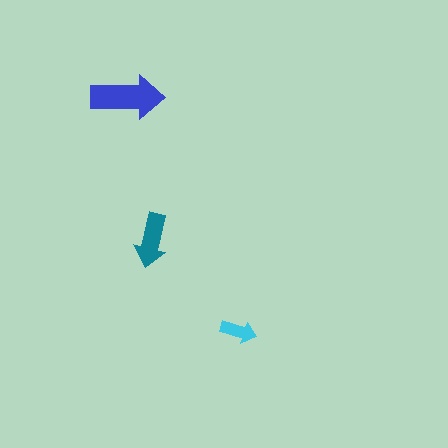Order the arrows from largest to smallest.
the blue one, the teal one, the cyan one.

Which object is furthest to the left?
The blue arrow is leftmost.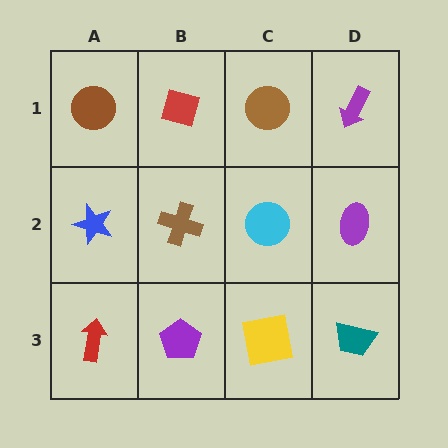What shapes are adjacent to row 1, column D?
A purple ellipse (row 2, column D), a brown circle (row 1, column C).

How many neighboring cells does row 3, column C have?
3.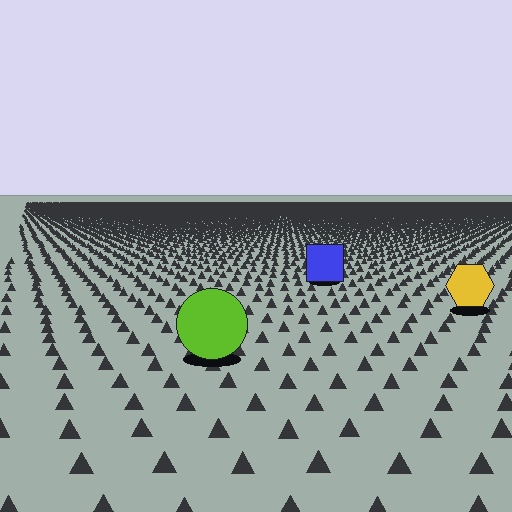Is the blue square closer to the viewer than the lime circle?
No. The lime circle is closer — you can tell from the texture gradient: the ground texture is coarser near it.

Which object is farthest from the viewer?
The blue square is farthest from the viewer. It appears smaller and the ground texture around it is denser.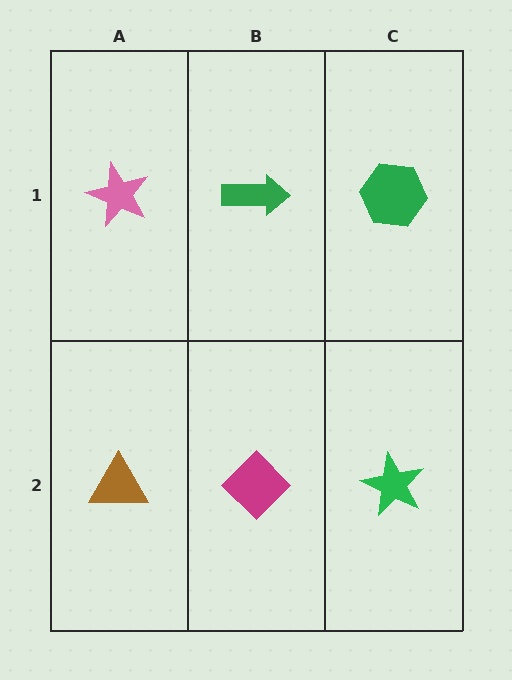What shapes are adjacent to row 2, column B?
A green arrow (row 1, column B), a brown triangle (row 2, column A), a green star (row 2, column C).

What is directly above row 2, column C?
A green hexagon.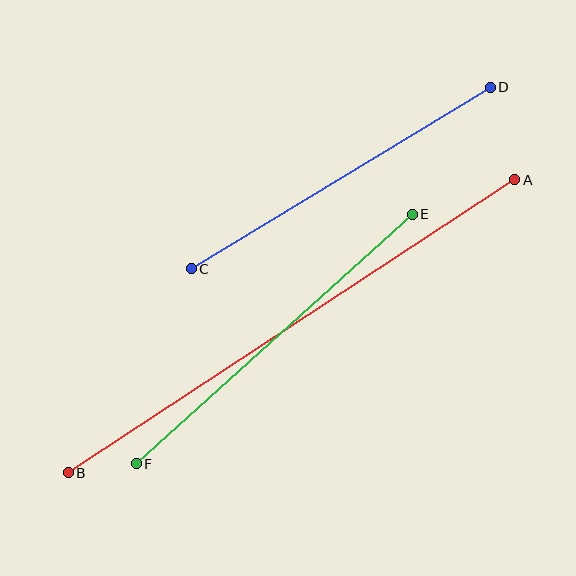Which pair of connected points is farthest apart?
Points A and B are farthest apart.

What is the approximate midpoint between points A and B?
The midpoint is at approximately (292, 326) pixels.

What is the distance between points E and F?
The distance is approximately 372 pixels.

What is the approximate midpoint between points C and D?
The midpoint is at approximately (341, 178) pixels.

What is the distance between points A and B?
The distance is approximately 534 pixels.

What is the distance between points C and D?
The distance is approximately 350 pixels.